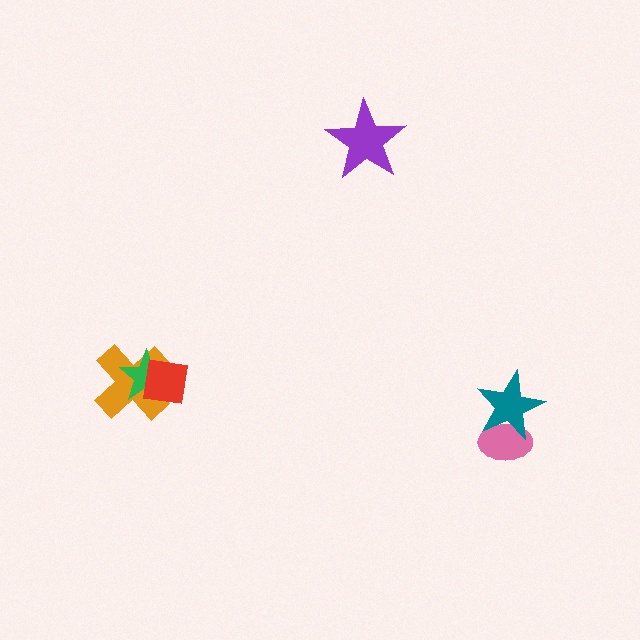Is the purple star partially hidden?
No, no other shape covers it.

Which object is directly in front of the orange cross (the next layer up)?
The green star is directly in front of the orange cross.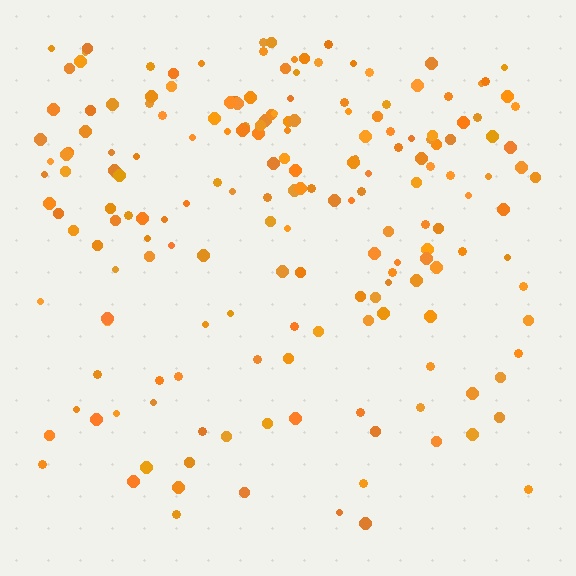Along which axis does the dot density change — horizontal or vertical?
Vertical.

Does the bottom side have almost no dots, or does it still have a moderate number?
Still a moderate number, just noticeably fewer than the top.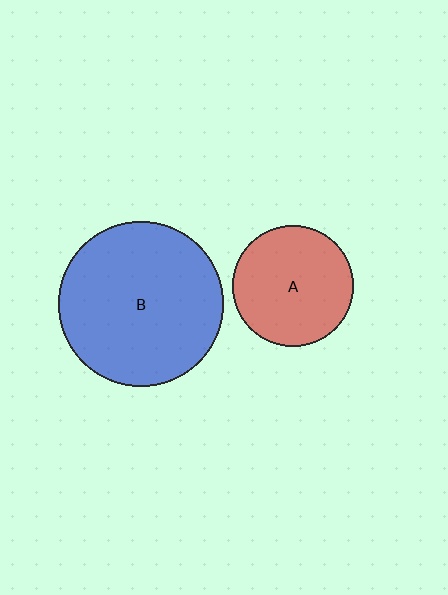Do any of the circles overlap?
No, none of the circles overlap.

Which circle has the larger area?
Circle B (blue).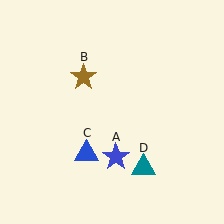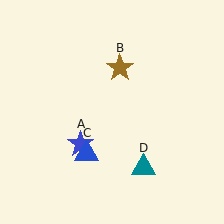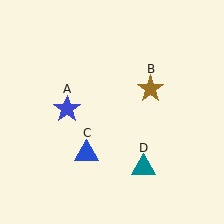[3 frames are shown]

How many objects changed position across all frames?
2 objects changed position: blue star (object A), brown star (object B).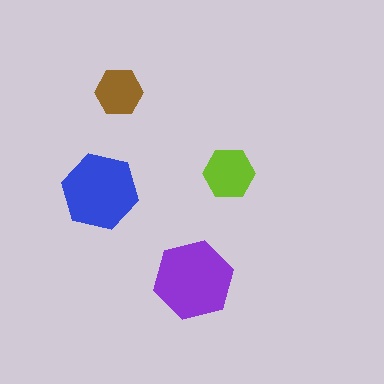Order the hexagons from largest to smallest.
the purple one, the blue one, the lime one, the brown one.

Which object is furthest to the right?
The lime hexagon is rightmost.